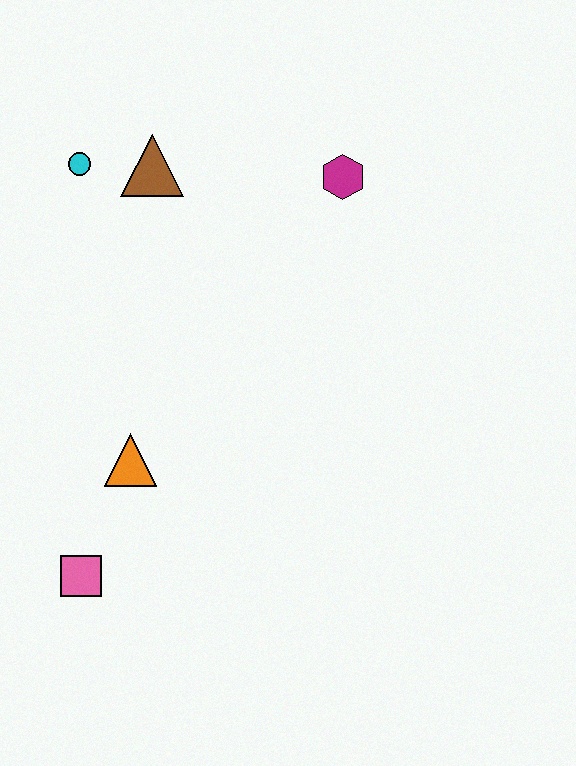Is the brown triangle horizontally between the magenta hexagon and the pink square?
Yes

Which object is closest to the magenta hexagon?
The brown triangle is closest to the magenta hexagon.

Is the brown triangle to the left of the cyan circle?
No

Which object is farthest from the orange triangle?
The magenta hexagon is farthest from the orange triangle.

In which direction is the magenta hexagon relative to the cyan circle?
The magenta hexagon is to the right of the cyan circle.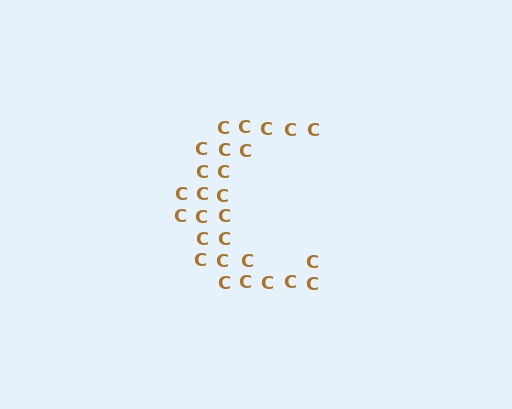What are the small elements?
The small elements are letter C's.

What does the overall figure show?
The overall figure shows the letter C.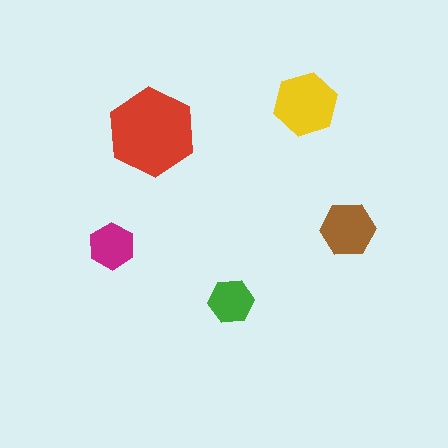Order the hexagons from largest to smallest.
the red one, the yellow one, the brown one, the magenta one, the green one.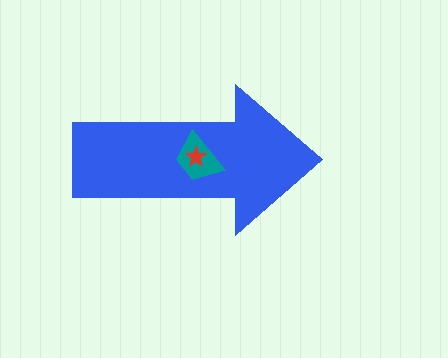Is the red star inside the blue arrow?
Yes.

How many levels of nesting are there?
3.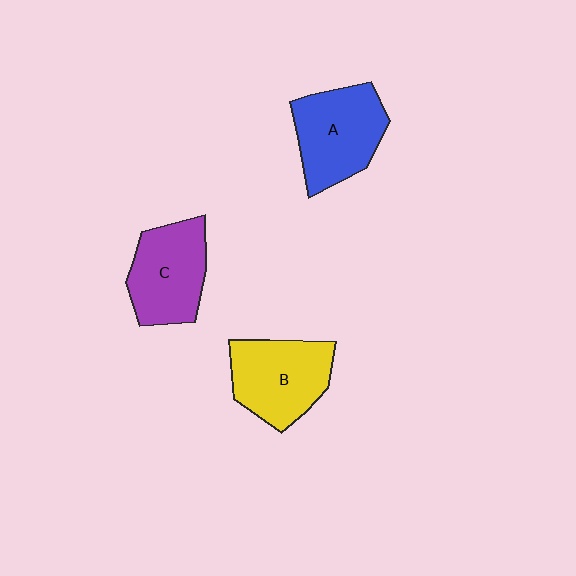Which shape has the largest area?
Shape A (blue).